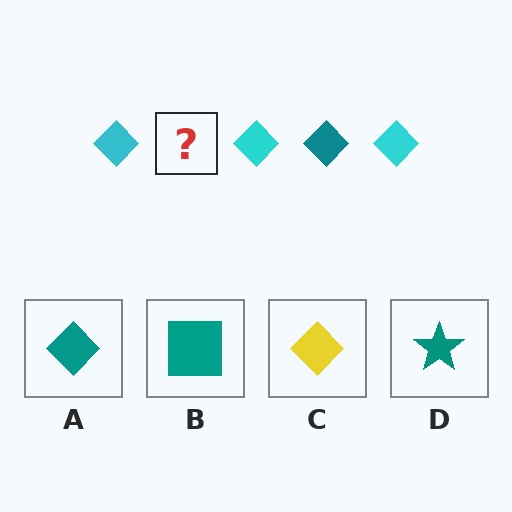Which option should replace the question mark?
Option A.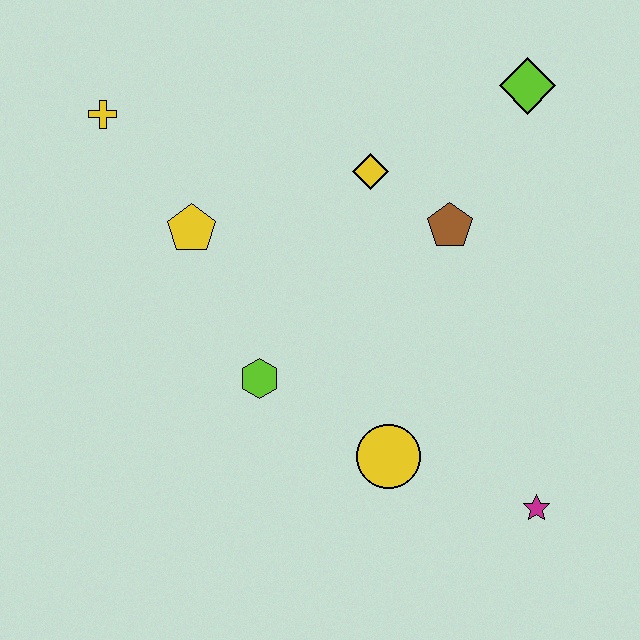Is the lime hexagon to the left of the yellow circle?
Yes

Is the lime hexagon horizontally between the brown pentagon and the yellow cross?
Yes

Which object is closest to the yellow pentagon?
The yellow cross is closest to the yellow pentagon.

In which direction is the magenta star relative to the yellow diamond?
The magenta star is below the yellow diamond.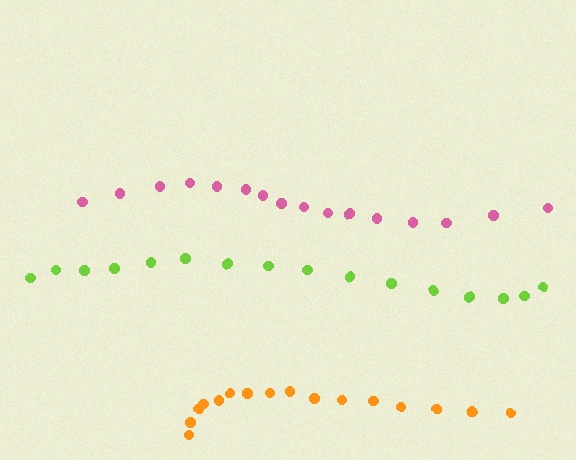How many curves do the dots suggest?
There are 3 distinct paths.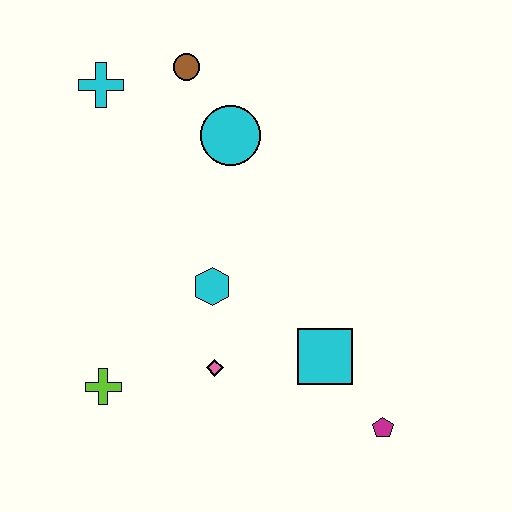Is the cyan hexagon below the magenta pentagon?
No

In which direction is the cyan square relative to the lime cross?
The cyan square is to the right of the lime cross.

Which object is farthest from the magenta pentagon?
The cyan cross is farthest from the magenta pentagon.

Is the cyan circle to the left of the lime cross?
No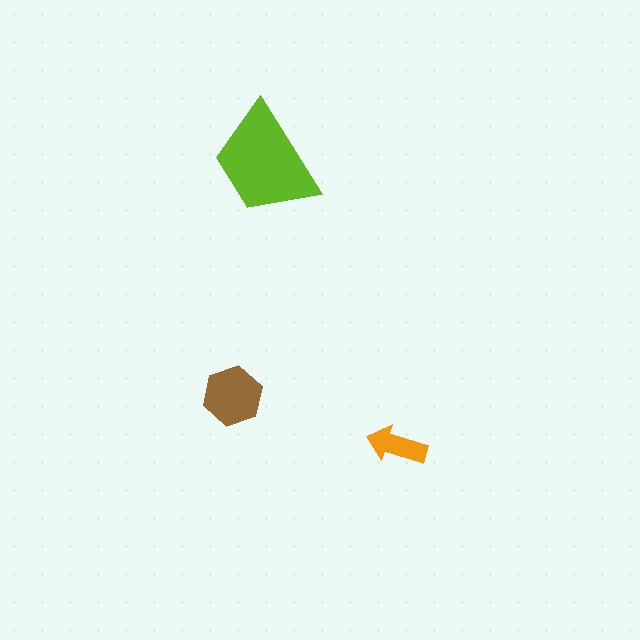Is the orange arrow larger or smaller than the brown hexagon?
Smaller.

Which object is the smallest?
The orange arrow.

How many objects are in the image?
There are 3 objects in the image.